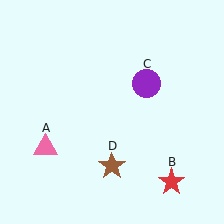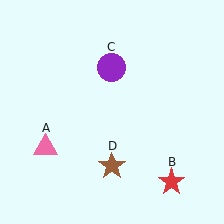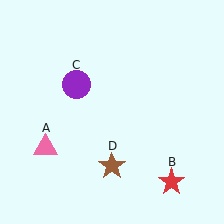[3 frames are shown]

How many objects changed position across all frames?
1 object changed position: purple circle (object C).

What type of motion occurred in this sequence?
The purple circle (object C) rotated counterclockwise around the center of the scene.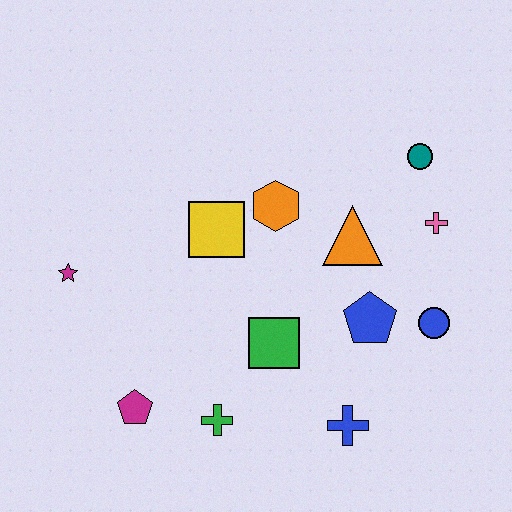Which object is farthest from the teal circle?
The magenta pentagon is farthest from the teal circle.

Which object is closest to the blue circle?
The blue pentagon is closest to the blue circle.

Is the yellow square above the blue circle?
Yes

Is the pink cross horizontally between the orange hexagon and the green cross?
No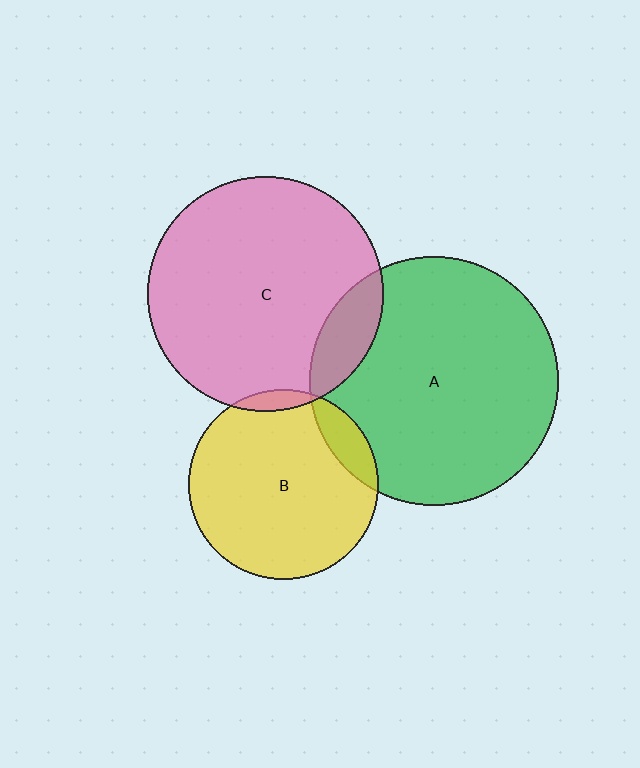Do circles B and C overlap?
Yes.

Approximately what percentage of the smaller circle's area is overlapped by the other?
Approximately 5%.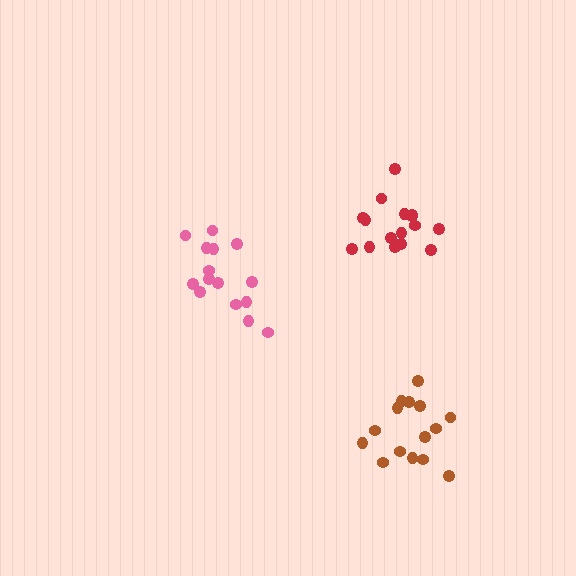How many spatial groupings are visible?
There are 3 spatial groupings.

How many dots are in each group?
Group 1: 15 dots, Group 2: 16 dots, Group 3: 15 dots (46 total).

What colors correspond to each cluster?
The clusters are colored: pink, red, brown.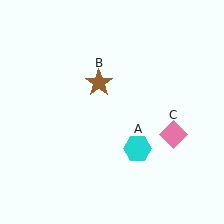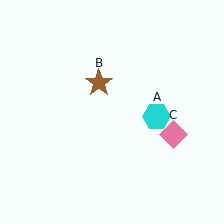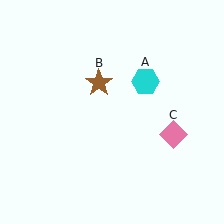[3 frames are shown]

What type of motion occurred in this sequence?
The cyan hexagon (object A) rotated counterclockwise around the center of the scene.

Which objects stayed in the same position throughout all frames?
Brown star (object B) and pink diamond (object C) remained stationary.